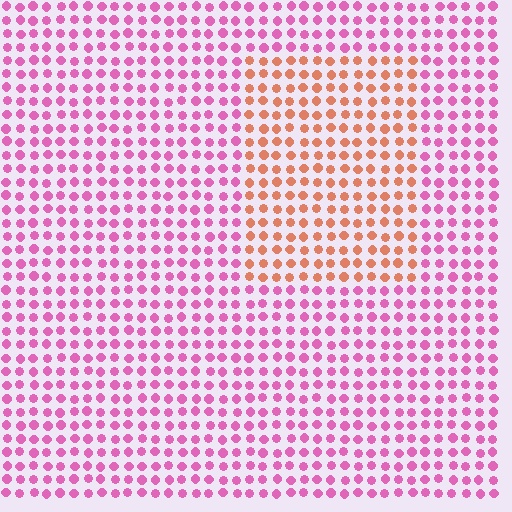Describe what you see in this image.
The image is filled with small pink elements in a uniform arrangement. A rectangle-shaped region is visible where the elements are tinted to a slightly different hue, forming a subtle color boundary.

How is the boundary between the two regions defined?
The boundary is defined purely by a slight shift in hue (about 53 degrees). Spacing, size, and orientation are identical on both sides.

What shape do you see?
I see a rectangle.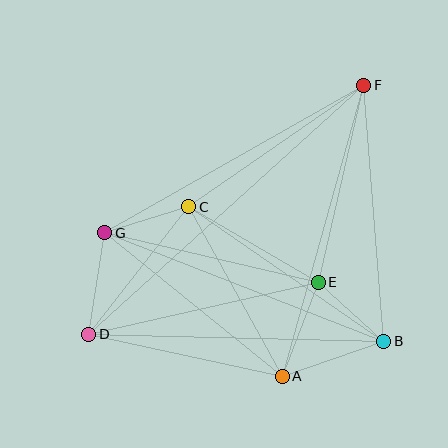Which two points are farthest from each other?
Points D and F are farthest from each other.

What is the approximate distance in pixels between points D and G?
The distance between D and G is approximately 103 pixels.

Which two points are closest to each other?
Points C and G are closest to each other.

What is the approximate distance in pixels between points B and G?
The distance between B and G is approximately 299 pixels.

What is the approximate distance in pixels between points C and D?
The distance between C and D is approximately 162 pixels.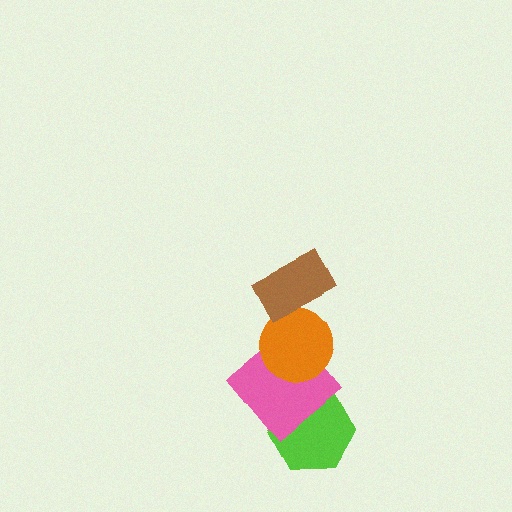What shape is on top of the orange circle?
The brown rectangle is on top of the orange circle.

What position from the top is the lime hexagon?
The lime hexagon is 4th from the top.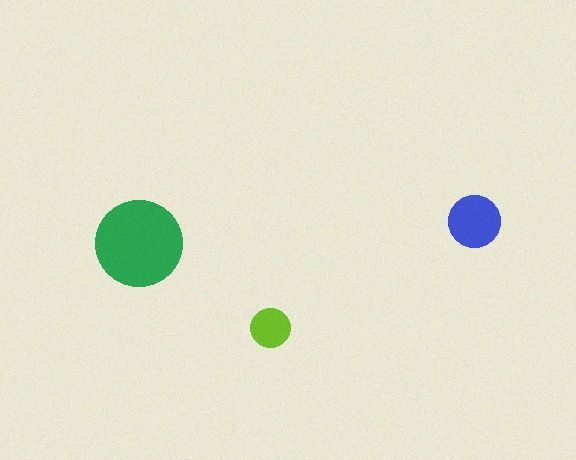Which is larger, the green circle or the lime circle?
The green one.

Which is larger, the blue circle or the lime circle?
The blue one.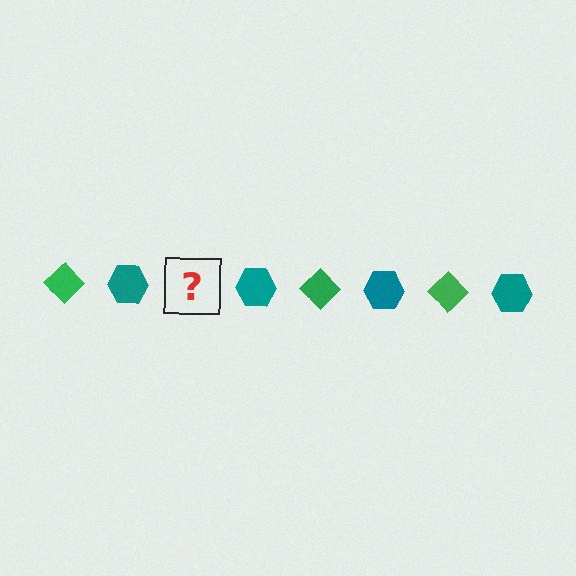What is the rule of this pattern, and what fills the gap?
The rule is that the pattern alternates between green diamond and teal hexagon. The gap should be filled with a green diamond.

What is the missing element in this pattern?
The missing element is a green diamond.